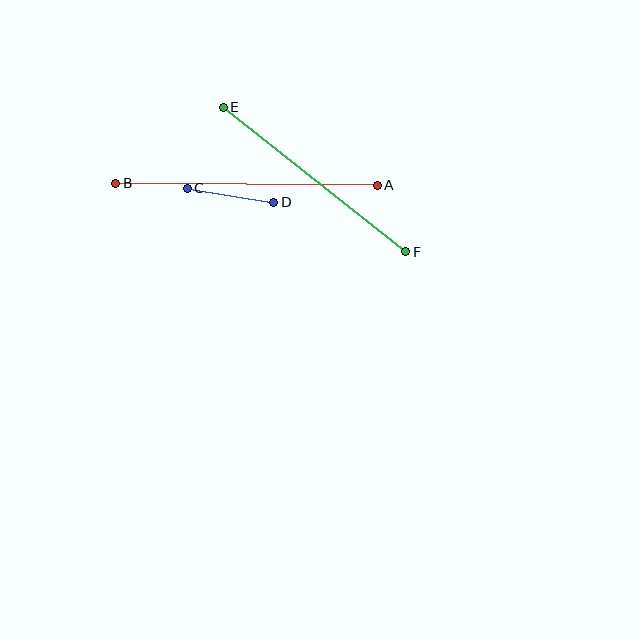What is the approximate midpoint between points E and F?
The midpoint is at approximately (314, 180) pixels.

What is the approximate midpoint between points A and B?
The midpoint is at approximately (246, 184) pixels.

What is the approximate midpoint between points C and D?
The midpoint is at approximately (230, 195) pixels.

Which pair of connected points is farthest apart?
Points A and B are farthest apart.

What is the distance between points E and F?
The distance is approximately 233 pixels.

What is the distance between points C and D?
The distance is approximately 88 pixels.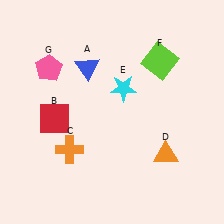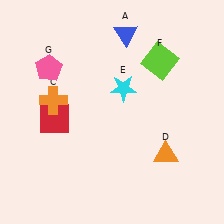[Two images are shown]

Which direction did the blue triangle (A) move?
The blue triangle (A) moved right.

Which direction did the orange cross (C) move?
The orange cross (C) moved up.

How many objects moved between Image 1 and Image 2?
2 objects moved between the two images.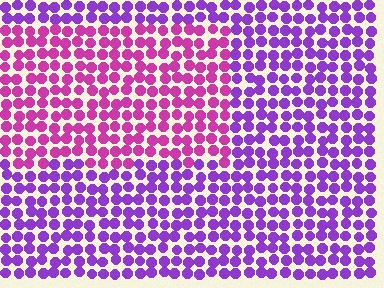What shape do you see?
I see a rectangle.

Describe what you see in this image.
The image is filled with small purple elements in a uniform arrangement. A rectangle-shaped region is visible where the elements are tinted to a slightly different hue, forming a subtle color boundary.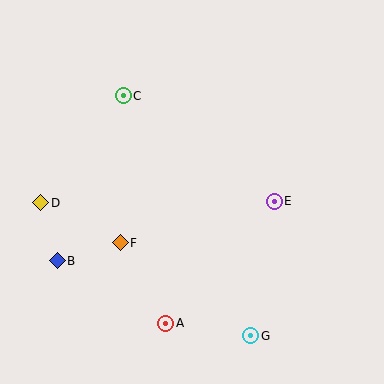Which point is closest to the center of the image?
Point E at (274, 201) is closest to the center.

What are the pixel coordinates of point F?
Point F is at (120, 243).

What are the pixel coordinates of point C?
Point C is at (123, 96).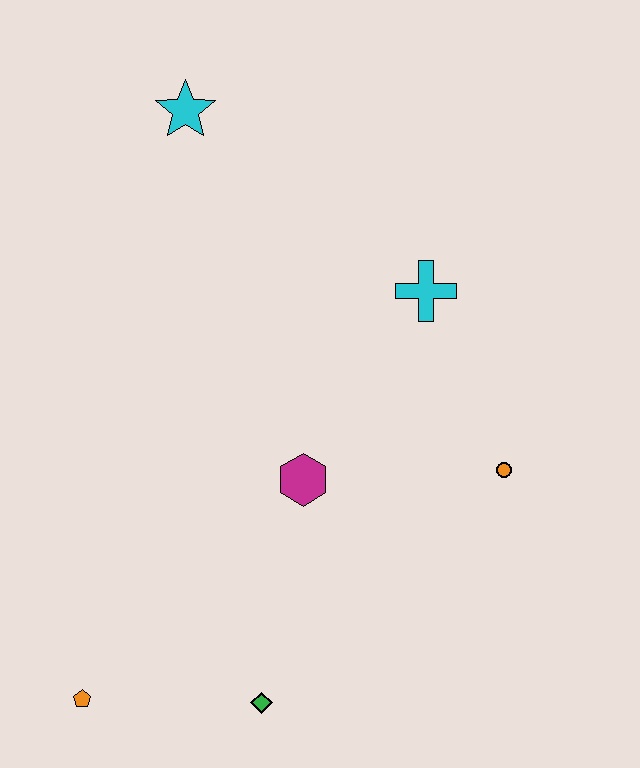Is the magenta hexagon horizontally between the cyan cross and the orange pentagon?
Yes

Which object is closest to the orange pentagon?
The green diamond is closest to the orange pentagon.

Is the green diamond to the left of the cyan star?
No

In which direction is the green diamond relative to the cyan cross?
The green diamond is below the cyan cross.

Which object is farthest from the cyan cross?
The orange pentagon is farthest from the cyan cross.